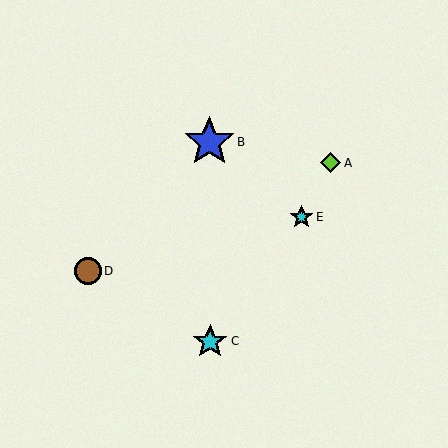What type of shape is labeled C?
Shape C is a cyan star.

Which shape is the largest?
The blue star (labeled B) is the largest.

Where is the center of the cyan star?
The center of the cyan star is at (210, 341).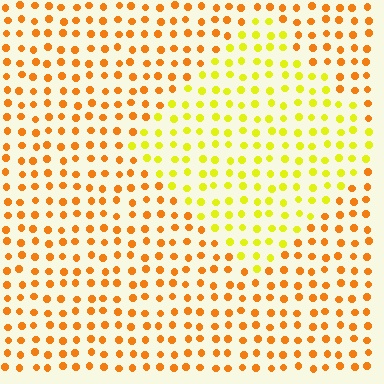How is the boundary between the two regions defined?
The boundary is defined purely by a slight shift in hue (about 36 degrees). Spacing, size, and orientation are identical on both sides.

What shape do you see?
I see a diamond.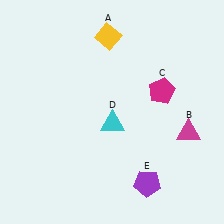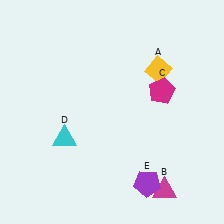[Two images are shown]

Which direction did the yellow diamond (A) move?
The yellow diamond (A) moved right.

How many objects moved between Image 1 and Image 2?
3 objects moved between the two images.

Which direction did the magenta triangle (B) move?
The magenta triangle (B) moved down.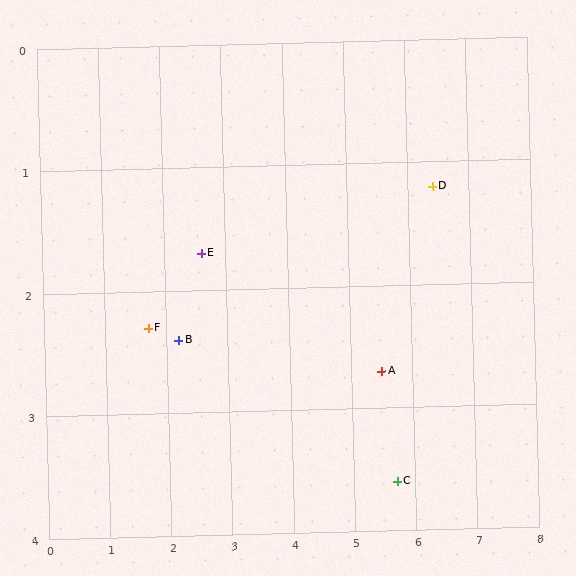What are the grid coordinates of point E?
Point E is at approximately (2.6, 1.7).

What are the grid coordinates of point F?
Point F is at approximately (1.7, 2.3).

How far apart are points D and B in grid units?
Points D and B are about 4.4 grid units apart.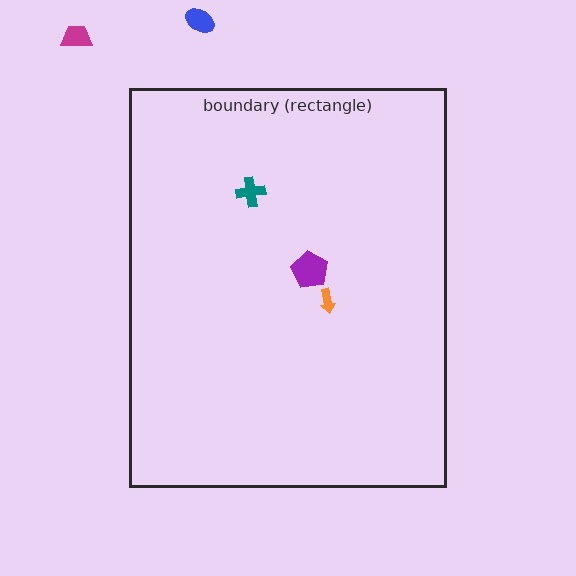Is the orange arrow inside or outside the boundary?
Inside.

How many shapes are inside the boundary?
3 inside, 2 outside.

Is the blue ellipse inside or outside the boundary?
Outside.